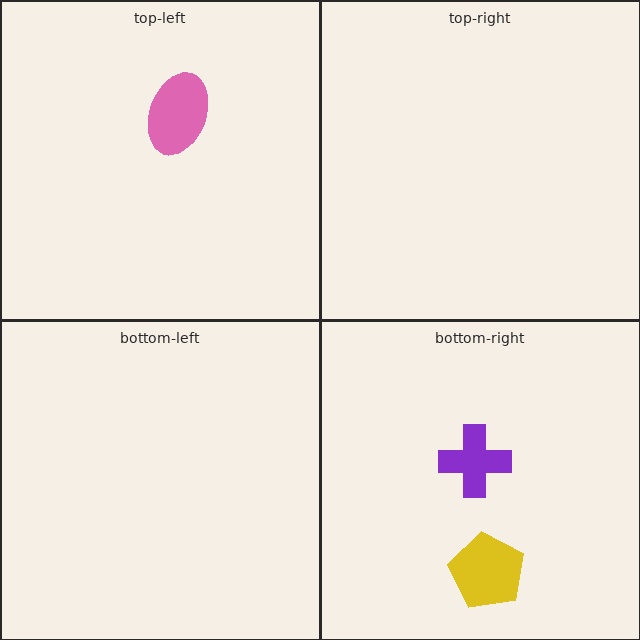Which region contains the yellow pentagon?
The bottom-right region.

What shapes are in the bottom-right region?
The purple cross, the yellow pentagon.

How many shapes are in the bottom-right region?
2.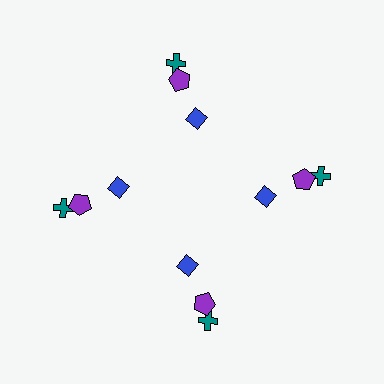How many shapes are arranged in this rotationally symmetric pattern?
There are 12 shapes, arranged in 4 groups of 3.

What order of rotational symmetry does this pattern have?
This pattern has 4-fold rotational symmetry.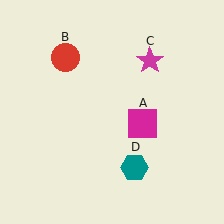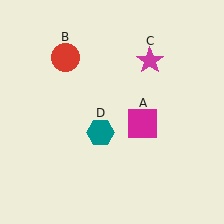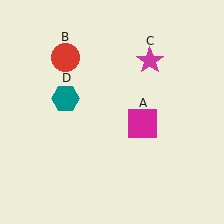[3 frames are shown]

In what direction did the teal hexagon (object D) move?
The teal hexagon (object D) moved up and to the left.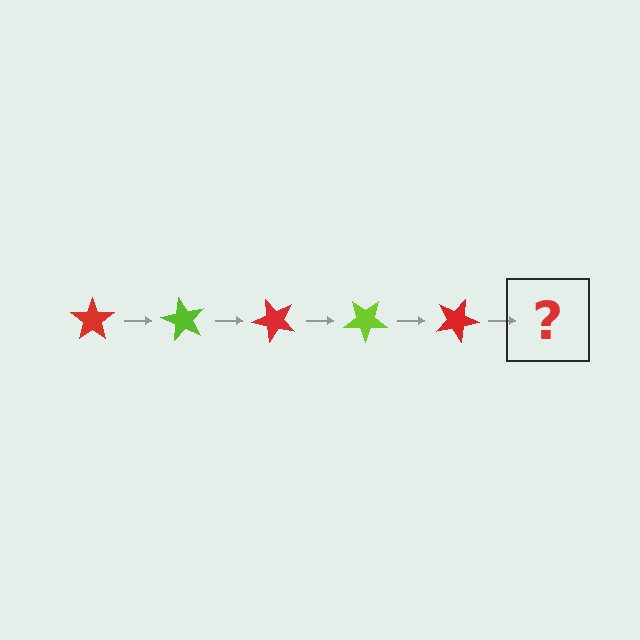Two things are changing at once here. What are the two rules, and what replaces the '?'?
The two rules are that it rotates 60 degrees each step and the color cycles through red and lime. The '?' should be a lime star, rotated 300 degrees from the start.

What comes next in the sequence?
The next element should be a lime star, rotated 300 degrees from the start.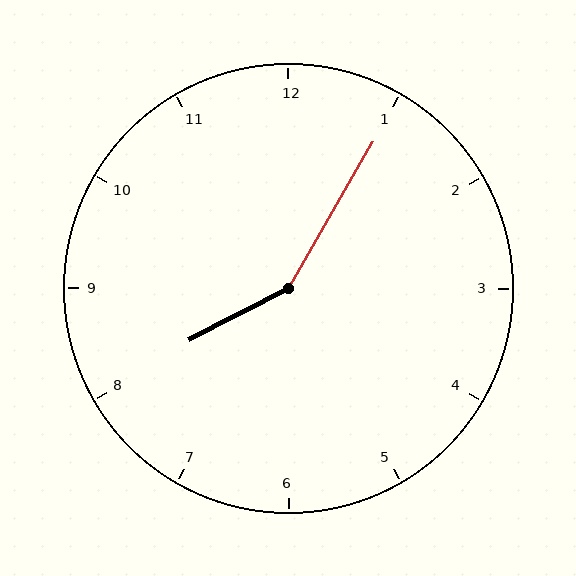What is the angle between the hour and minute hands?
Approximately 148 degrees.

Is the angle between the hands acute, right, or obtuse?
It is obtuse.